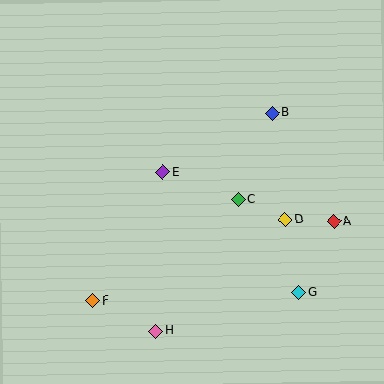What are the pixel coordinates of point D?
Point D is at (285, 220).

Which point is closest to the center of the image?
Point E at (162, 172) is closest to the center.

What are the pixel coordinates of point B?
Point B is at (272, 113).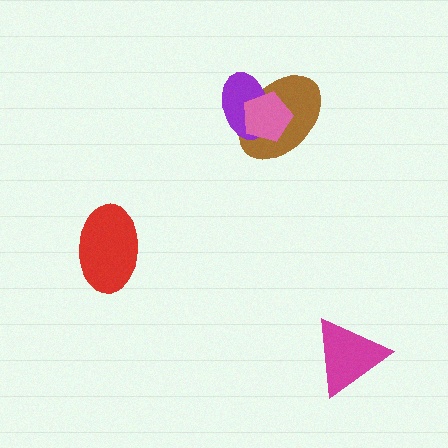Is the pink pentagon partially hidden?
No, no other shape covers it.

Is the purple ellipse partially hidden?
Yes, it is partially covered by another shape.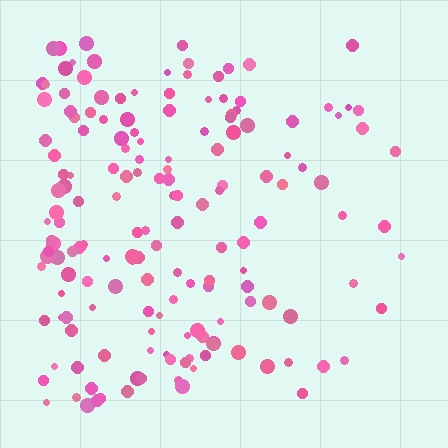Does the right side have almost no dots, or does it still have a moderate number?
Still a moderate number, just noticeably fewer than the left.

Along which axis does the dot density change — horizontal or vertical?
Horizontal.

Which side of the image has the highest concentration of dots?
The left.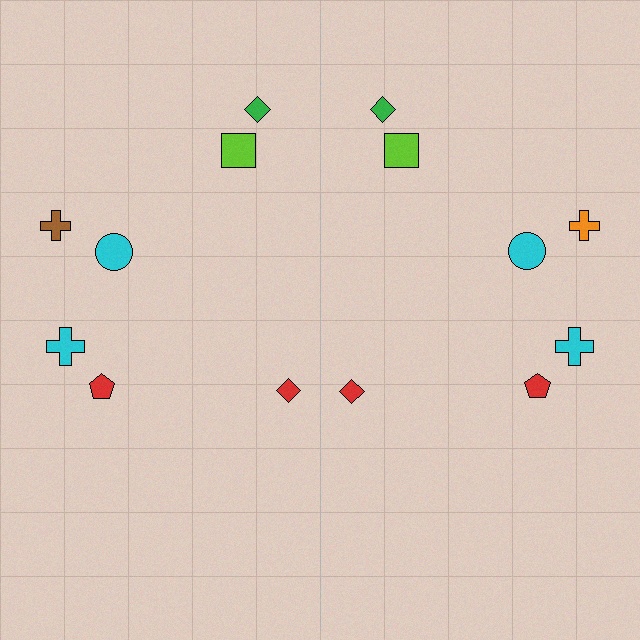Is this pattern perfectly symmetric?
No, the pattern is not perfectly symmetric. The orange cross on the right side breaks the symmetry — its mirror counterpart is brown.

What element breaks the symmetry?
The orange cross on the right side breaks the symmetry — its mirror counterpart is brown.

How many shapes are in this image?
There are 14 shapes in this image.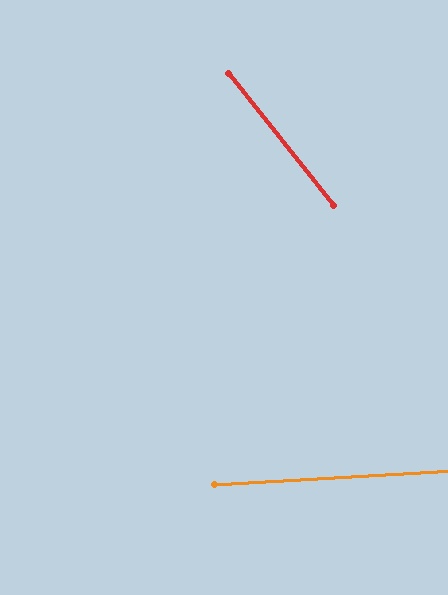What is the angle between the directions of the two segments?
Approximately 55 degrees.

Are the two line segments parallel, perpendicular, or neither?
Neither parallel nor perpendicular — they differ by about 55°.